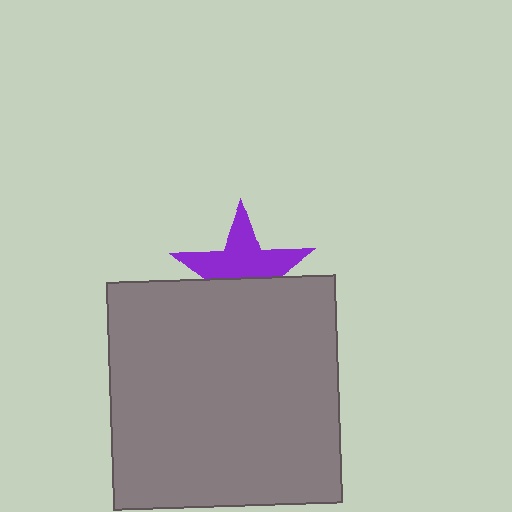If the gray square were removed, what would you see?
You would see the complete purple star.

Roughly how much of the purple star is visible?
About half of it is visible (roughly 58%).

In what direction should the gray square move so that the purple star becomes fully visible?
The gray square should move down. That is the shortest direction to clear the overlap and leave the purple star fully visible.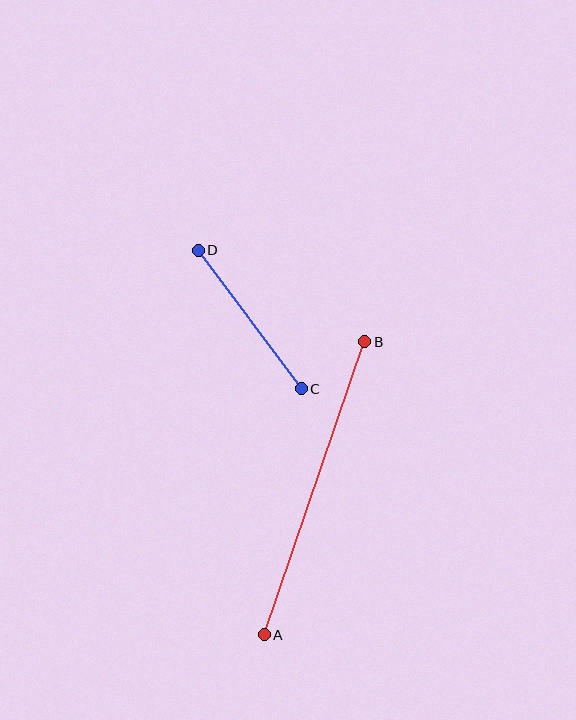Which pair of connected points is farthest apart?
Points A and B are farthest apart.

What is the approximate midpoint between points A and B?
The midpoint is at approximately (314, 488) pixels.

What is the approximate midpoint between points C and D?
The midpoint is at approximately (250, 319) pixels.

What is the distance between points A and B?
The distance is approximately 310 pixels.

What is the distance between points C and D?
The distance is approximately 173 pixels.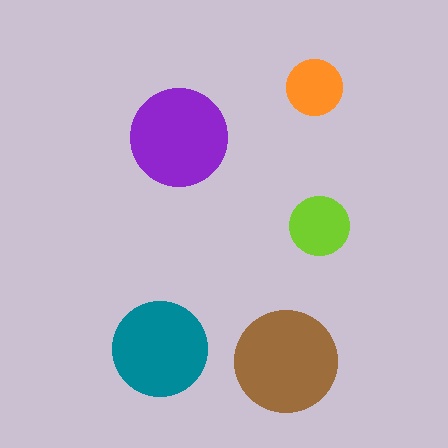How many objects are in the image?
There are 5 objects in the image.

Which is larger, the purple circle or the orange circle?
The purple one.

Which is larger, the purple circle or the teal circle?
The purple one.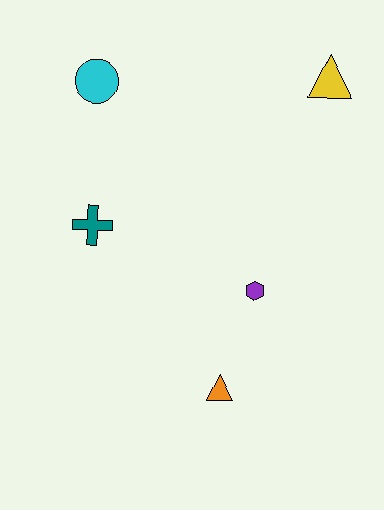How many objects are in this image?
There are 5 objects.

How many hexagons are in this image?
There is 1 hexagon.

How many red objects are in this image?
There are no red objects.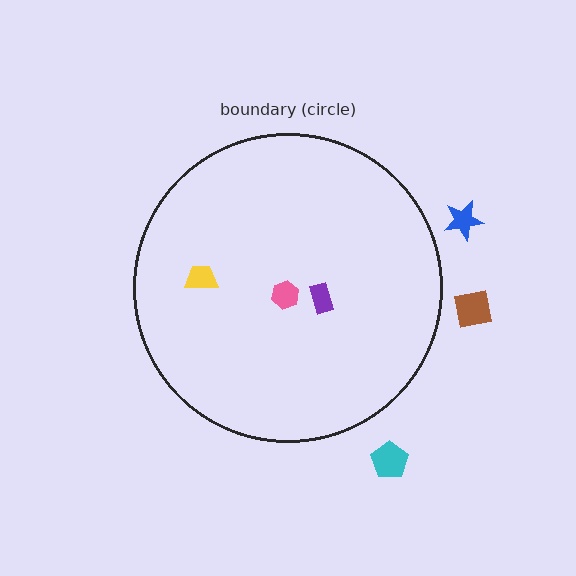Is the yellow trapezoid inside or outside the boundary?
Inside.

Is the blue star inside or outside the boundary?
Outside.